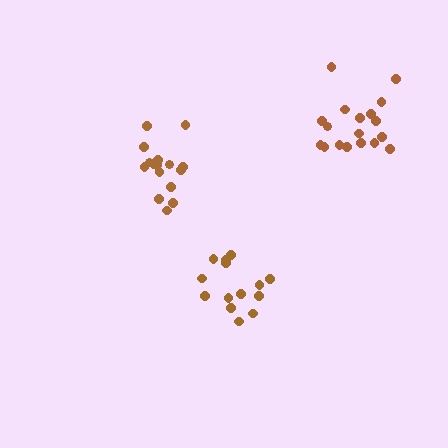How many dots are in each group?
Group 1: 14 dots, Group 2: 16 dots, Group 3: 18 dots (48 total).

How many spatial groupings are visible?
There are 3 spatial groupings.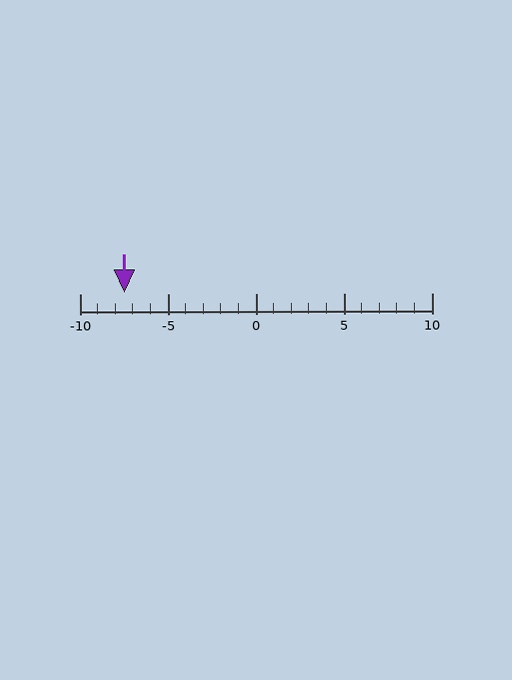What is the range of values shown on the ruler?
The ruler shows values from -10 to 10.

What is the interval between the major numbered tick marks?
The major tick marks are spaced 5 units apart.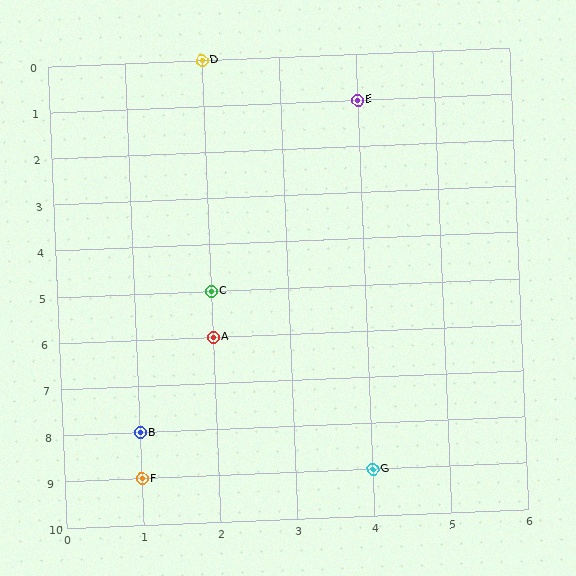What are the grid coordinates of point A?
Point A is at grid coordinates (2, 6).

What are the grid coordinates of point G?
Point G is at grid coordinates (4, 9).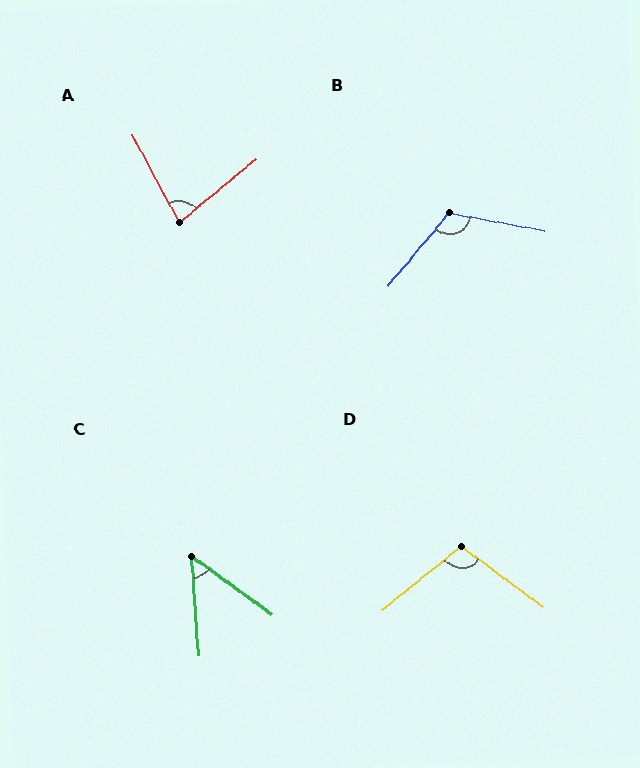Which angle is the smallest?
C, at approximately 50 degrees.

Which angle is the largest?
B, at approximately 119 degrees.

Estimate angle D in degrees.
Approximately 104 degrees.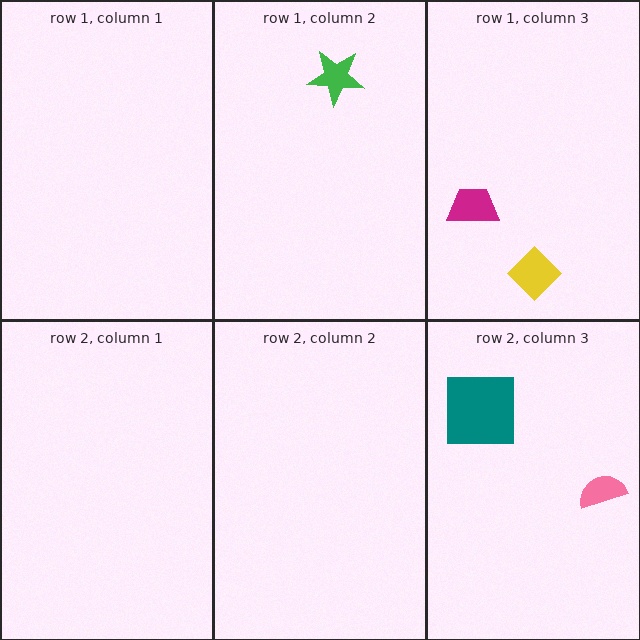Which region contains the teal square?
The row 2, column 3 region.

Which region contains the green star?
The row 1, column 2 region.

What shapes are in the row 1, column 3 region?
The magenta trapezoid, the yellow diamond.